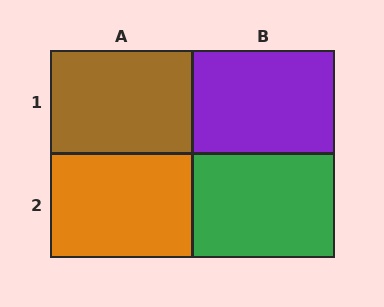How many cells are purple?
1 cell is purple.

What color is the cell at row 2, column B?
Green.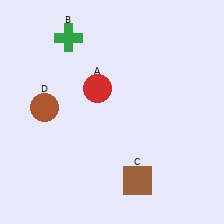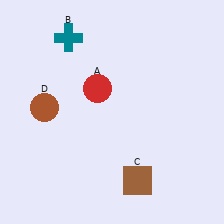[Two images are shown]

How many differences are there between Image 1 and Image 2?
There is 1 difference between the two images.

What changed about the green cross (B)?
In Image 1, B is green. In Image 2, it changed to teal.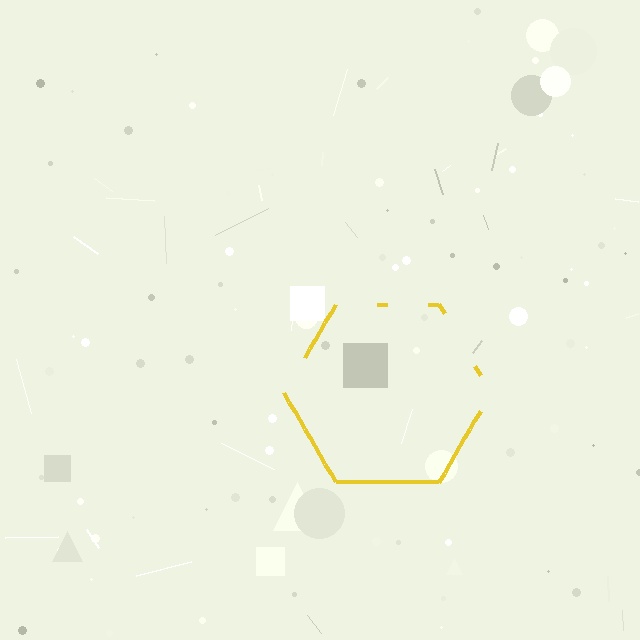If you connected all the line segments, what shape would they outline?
They would outline a hexagon.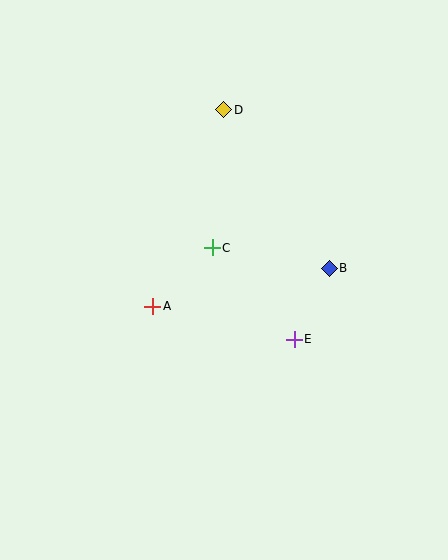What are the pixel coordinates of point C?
Point C is at (212, 248).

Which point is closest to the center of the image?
Point C at (212, 248) is closest to the center.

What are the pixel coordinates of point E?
Point E is at (294, 340).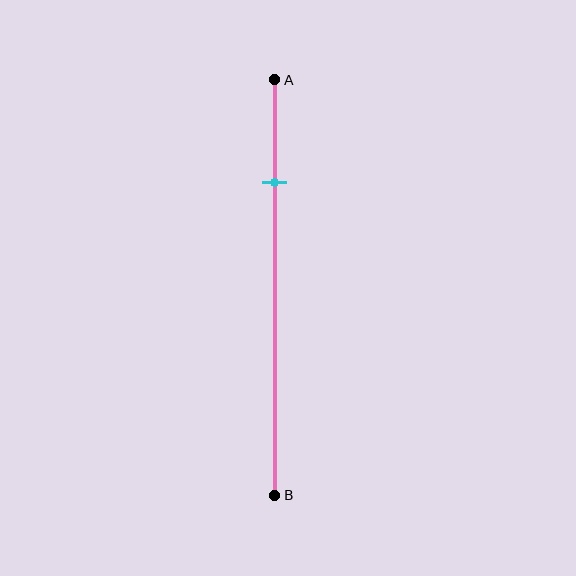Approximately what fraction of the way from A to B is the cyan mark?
The cyan mark is approximately 25% of the way from A to B.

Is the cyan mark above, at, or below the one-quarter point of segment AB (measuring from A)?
The cyan mark is approximately at the one-quarter point of segment AB.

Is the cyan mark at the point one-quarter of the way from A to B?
Yes, the mark is approximately at the one-quarter point.